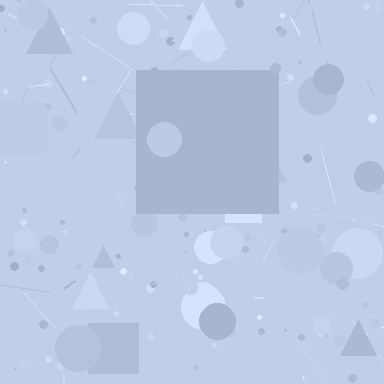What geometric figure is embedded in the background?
A square is embedded in the background.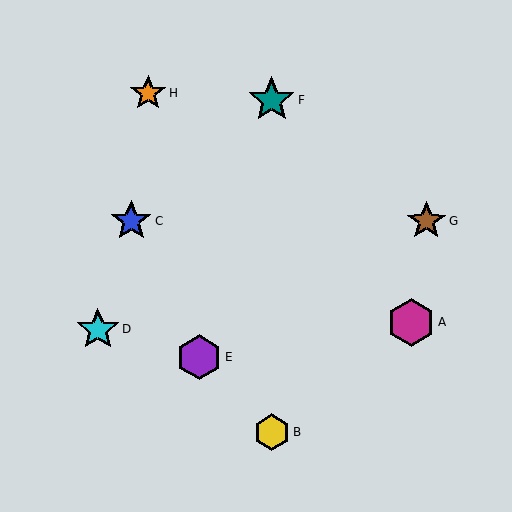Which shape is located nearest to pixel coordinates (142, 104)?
The orange star (labeled H) at (148, 93) is nearest to that location.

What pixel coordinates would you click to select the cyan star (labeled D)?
Click at (98, 329) to select the cyan star D.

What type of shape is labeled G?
Shape G is a brown star.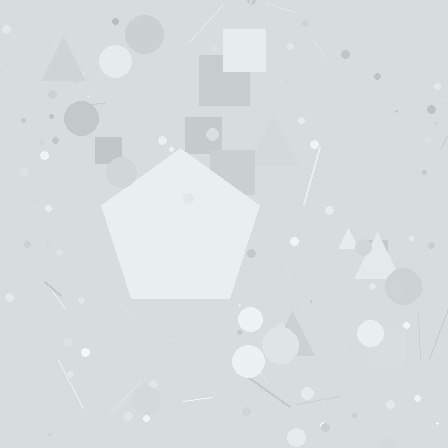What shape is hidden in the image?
A pentagon is hidden in the image.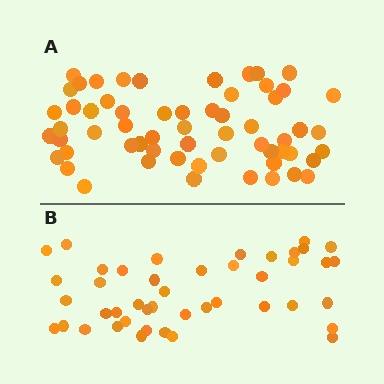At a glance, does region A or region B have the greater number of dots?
Region A (the top region) has more dots.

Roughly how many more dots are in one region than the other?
Region A has approximately 15 more dots than region B.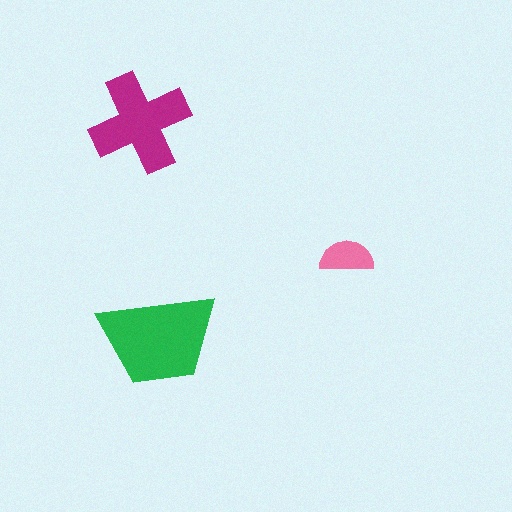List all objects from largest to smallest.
The green trapezoid, the magenta cross, the pink semicircle.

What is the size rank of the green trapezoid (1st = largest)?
1st.